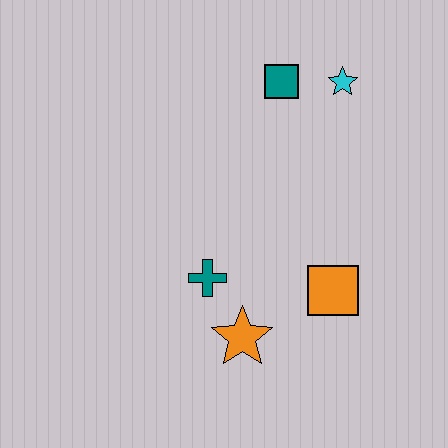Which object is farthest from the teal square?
The orange star is farthest from the teal square.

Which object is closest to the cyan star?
The teal square is closest to the cyan star.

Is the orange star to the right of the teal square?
No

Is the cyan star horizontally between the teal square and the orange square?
No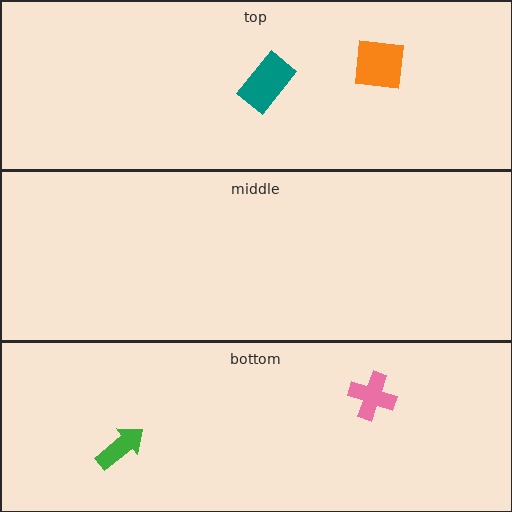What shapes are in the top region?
The teal rectangle, the orange square.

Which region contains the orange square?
The top region.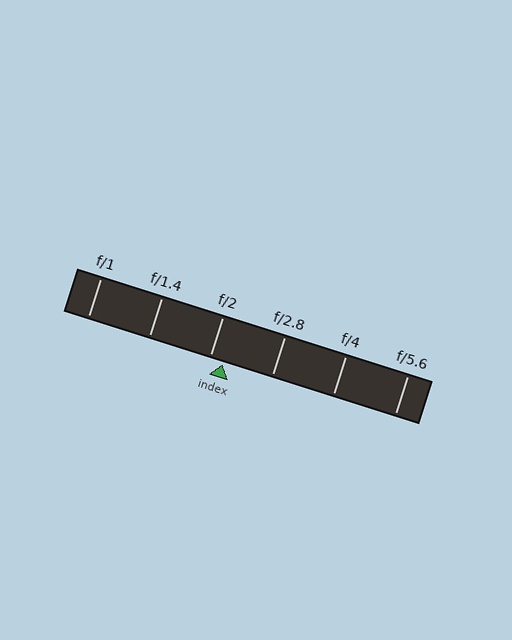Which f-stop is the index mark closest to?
The index mark is closest to f/2.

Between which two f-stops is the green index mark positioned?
The index mark is between f/2 and f/2.8.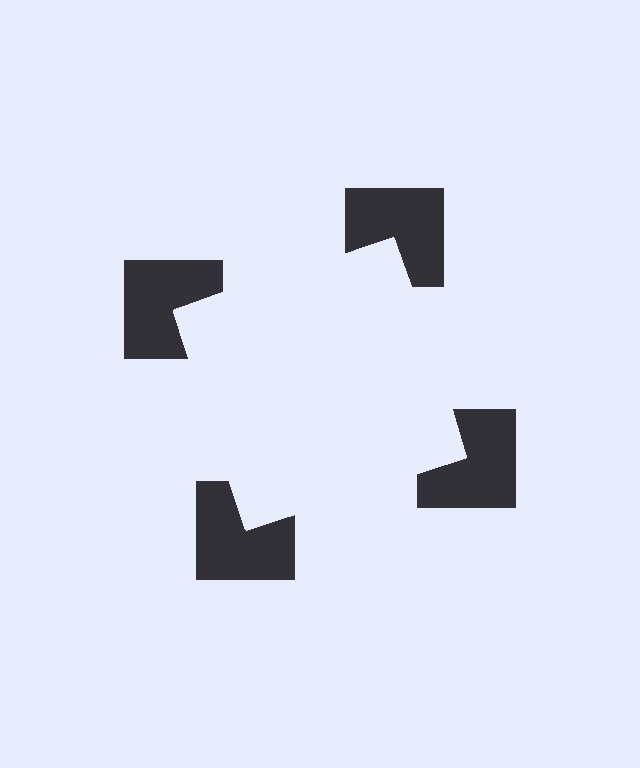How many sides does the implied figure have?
4 sides.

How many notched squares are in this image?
There are 4 — one at each vertex of the illusory square.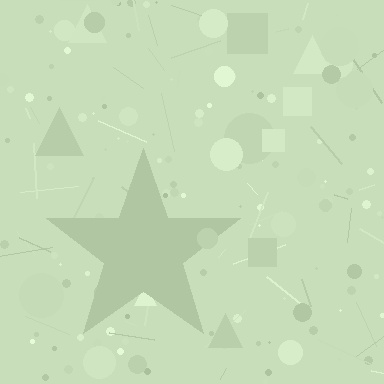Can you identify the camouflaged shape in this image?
The camouflaged shape is a star.